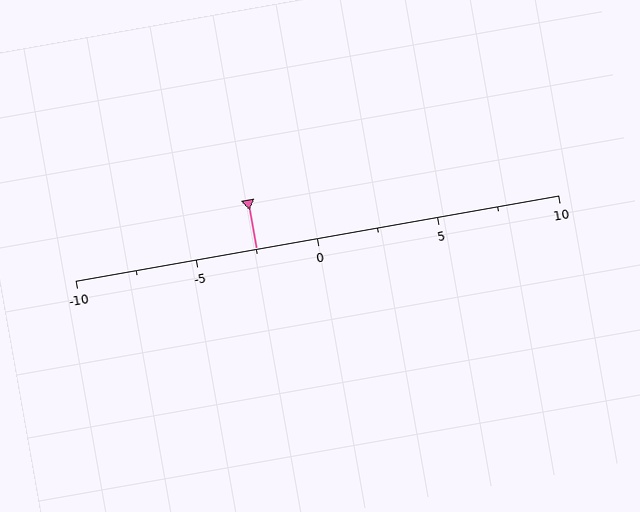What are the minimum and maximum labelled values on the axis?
The axis runs from -10 to 10.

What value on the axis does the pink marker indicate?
The marker indicates approximately -2.5.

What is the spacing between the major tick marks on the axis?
The major ticks are spaced 5 apart.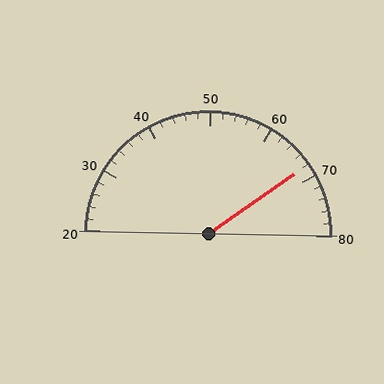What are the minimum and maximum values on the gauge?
The gauge ranges from 20 to 80.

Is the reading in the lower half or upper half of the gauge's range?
The reading is in the upper half of the range (20 to 80).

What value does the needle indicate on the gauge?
The needle indicates approximately 68.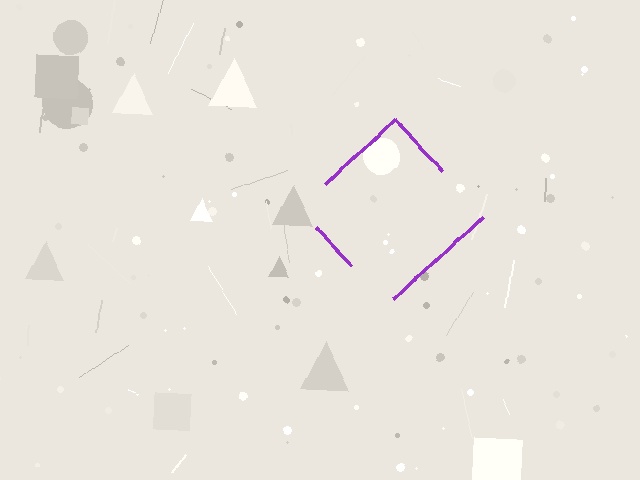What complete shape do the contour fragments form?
The contour fragments form a diamond.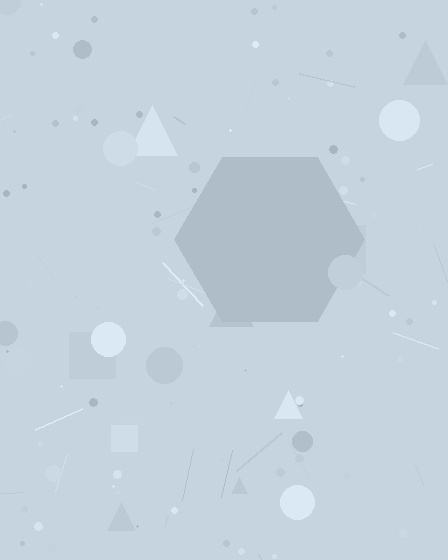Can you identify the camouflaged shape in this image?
The camouflaged shape is a hexagon.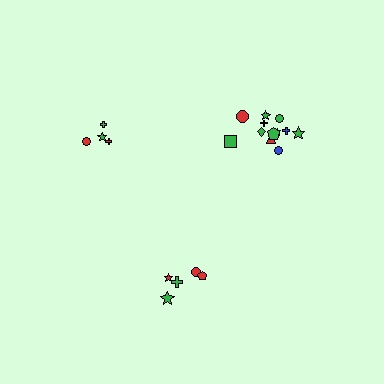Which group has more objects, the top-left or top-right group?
The top-right group.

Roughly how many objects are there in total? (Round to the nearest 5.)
Roughly 20 objects in total.